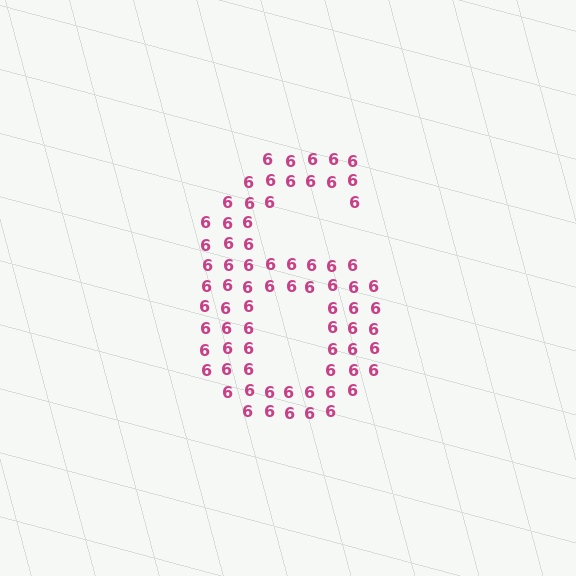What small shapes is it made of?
It is made of small digit 6's.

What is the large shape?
The large shape is the digit 6.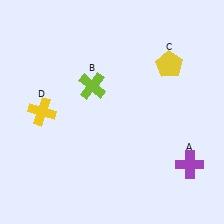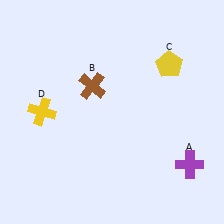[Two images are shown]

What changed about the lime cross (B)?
In Image 1, B is lime. In Image 2, it changed to brown.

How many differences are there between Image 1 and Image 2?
There is 1 difference between the two images.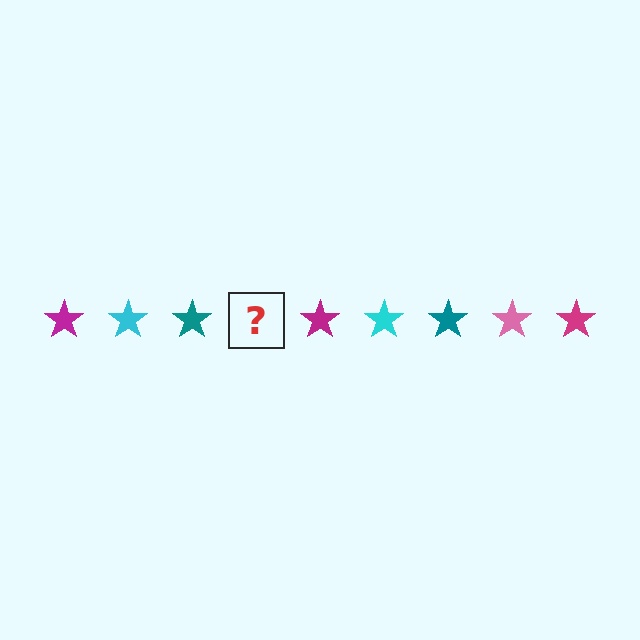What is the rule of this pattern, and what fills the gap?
The rule is that the pattern cycles through magenta, cyan, teal, pink stars. The gap should be filled with a pink star.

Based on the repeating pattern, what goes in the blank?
The blank should be a pink star.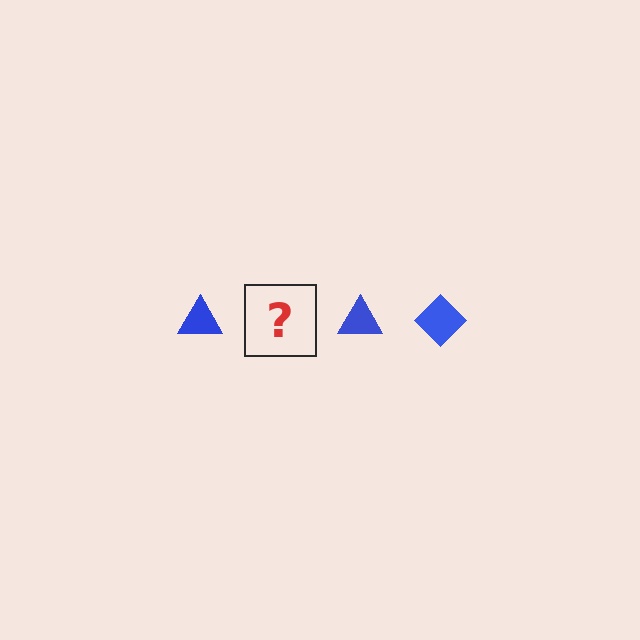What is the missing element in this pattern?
The missing element is a blue diamond.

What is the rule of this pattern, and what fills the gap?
The rule is that the pattern cycles through triangle, diamond shapes in blue. The gap should be filled with a blue diamond.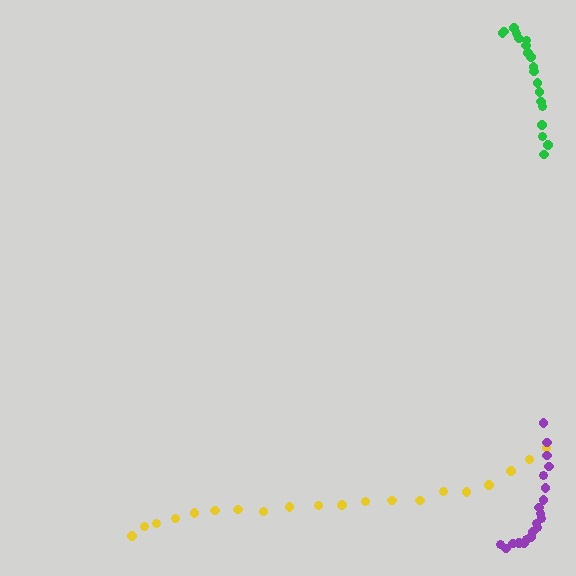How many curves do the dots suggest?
There are 3 distinct paths.